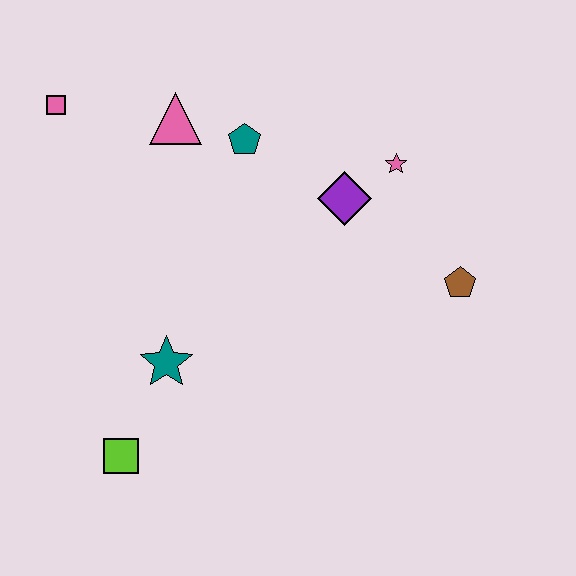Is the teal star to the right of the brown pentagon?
No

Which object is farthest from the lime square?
The pink star is farthest from the lime square.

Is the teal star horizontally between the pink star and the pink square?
Yes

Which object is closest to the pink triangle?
The teal pentagon is closest to the pink triangle.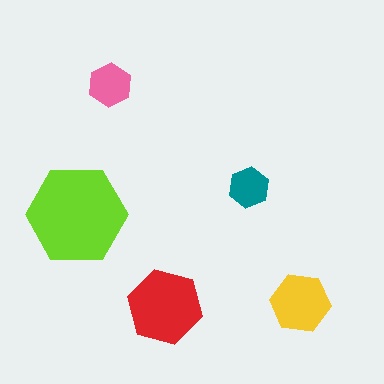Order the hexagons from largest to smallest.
the lime one, the red one, the yellow one, the pink one, the teal one.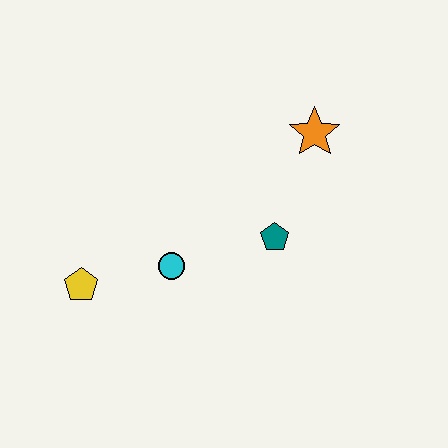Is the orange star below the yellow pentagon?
No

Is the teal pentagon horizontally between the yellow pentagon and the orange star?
Yes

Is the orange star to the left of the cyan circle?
No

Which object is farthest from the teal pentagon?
The yellow pentagon is farthest from the teal pentagon.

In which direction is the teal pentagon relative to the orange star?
The teal pentagon is below the orange star.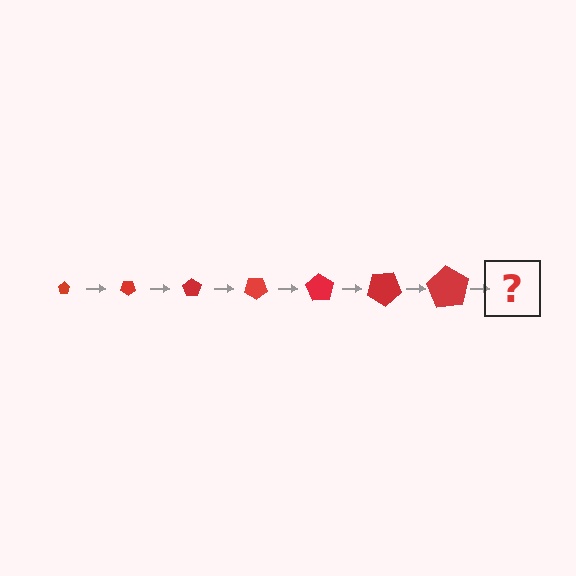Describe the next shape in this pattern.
It should be a pentagon, larger than the previous one and rotated 245 degrees from the start.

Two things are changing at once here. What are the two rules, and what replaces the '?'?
The two rules are that the pentagon grows larger each step and it rotates 35 degrees each step. The '?' should be a pentagon, larger than the previous one and rotated 245 degrees from the start.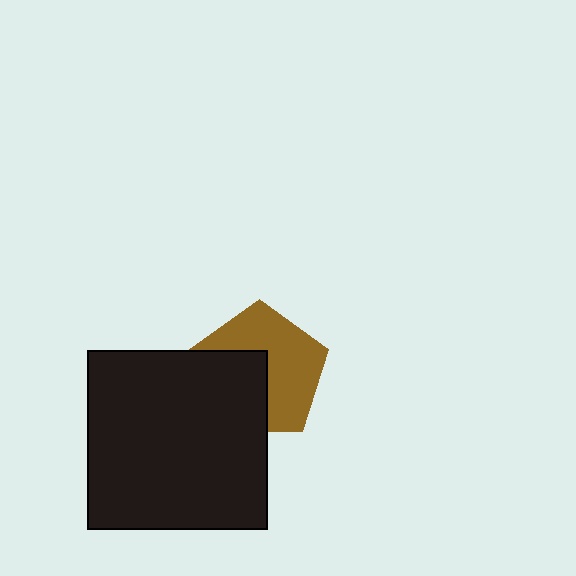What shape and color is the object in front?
The object in front is a black square.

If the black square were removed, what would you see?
You would see the complete brown pentagon.